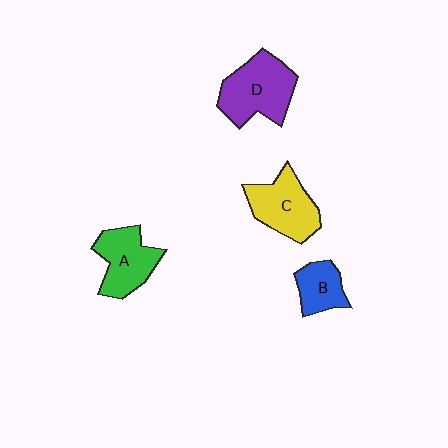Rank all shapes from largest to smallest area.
From largest to smallest: D (purple), C (yellow), A (green), B (blue).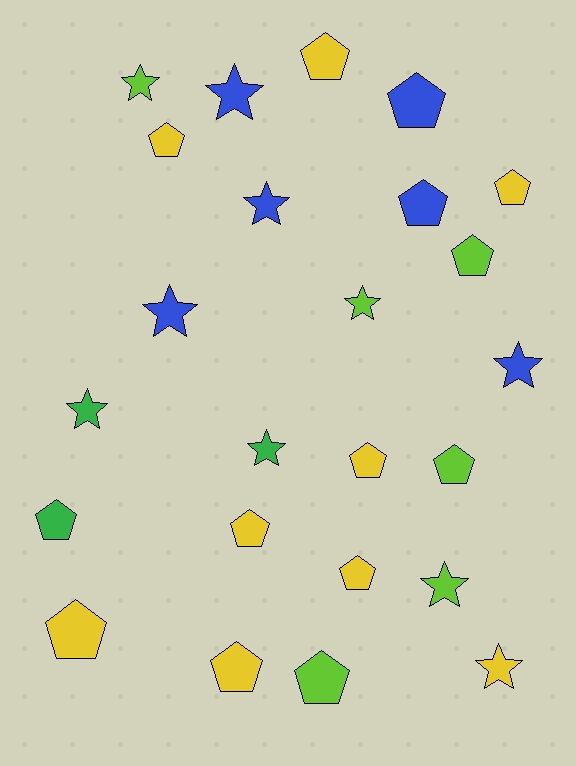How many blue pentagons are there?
There are 2 blue pentagons.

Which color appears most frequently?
Yellow, with 9 objects.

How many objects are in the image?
There are 24 objects.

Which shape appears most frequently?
Pentagon, with 14 objects.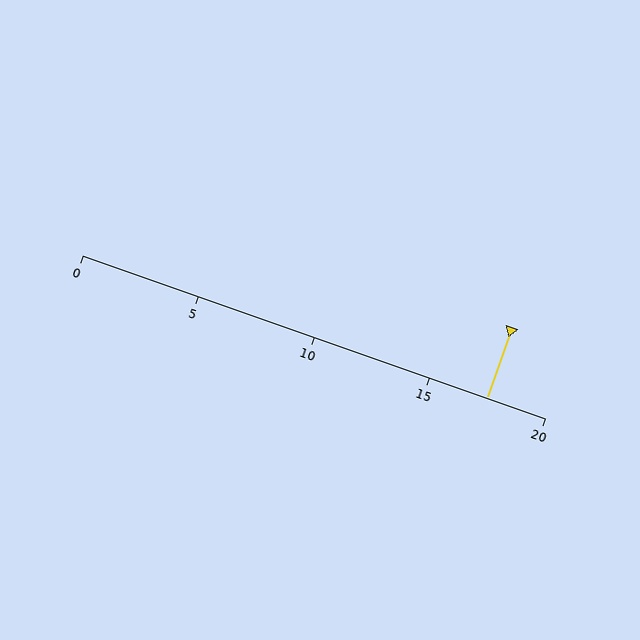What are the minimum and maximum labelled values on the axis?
The axis runs from 0 to 20.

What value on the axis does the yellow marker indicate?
The marker indicates approximately 17.5.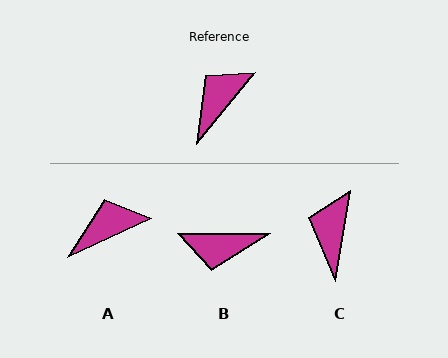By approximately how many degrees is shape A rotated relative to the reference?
Approximately 26 degrees clockwise.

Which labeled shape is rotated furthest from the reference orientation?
B, about 129 degrees away.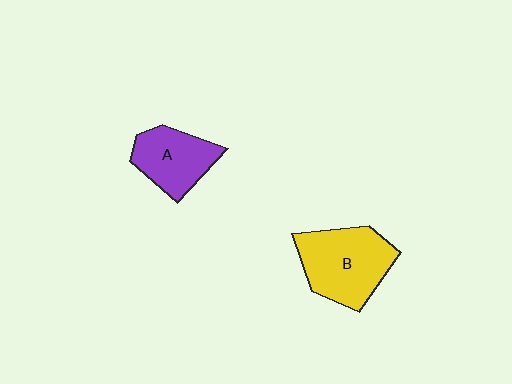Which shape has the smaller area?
Shape A (purple).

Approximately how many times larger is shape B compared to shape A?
Approximately 1.4 times.